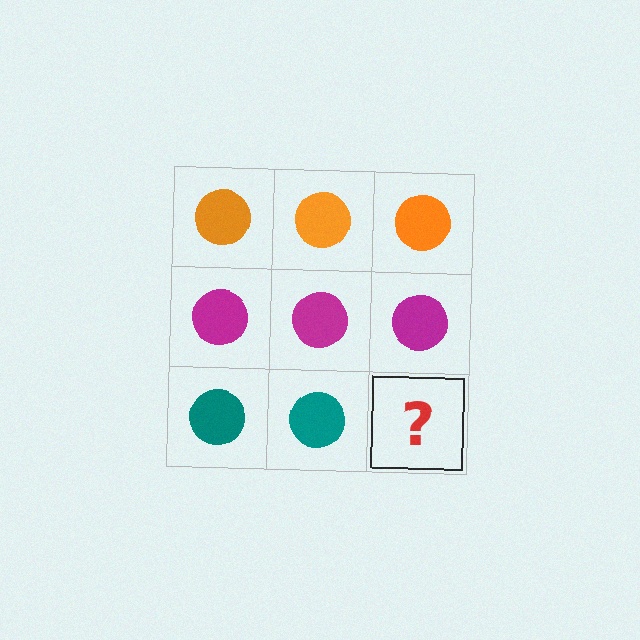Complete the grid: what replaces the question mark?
The question mark should be replaced with a teal circle.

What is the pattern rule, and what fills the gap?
The rule is that each row has a consistent color. The gap should be filled with a teal circle.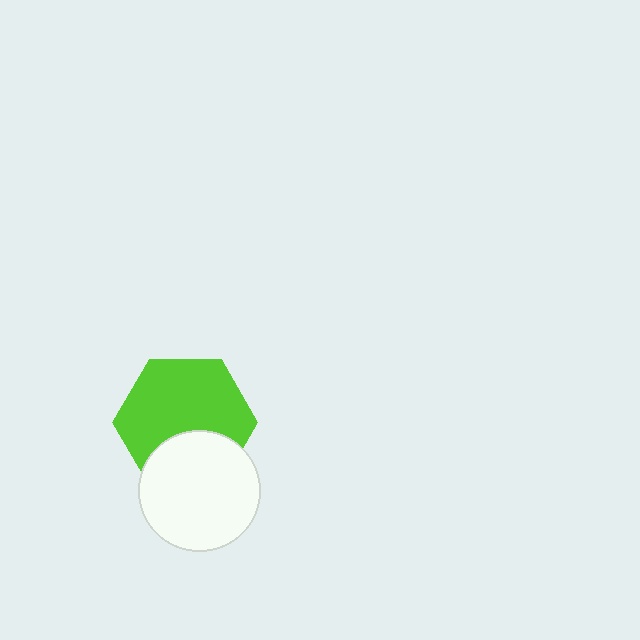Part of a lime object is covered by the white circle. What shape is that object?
It is a hexagon.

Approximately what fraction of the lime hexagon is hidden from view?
Roughly 31% of the lime hexagon is hidden behind the white circle.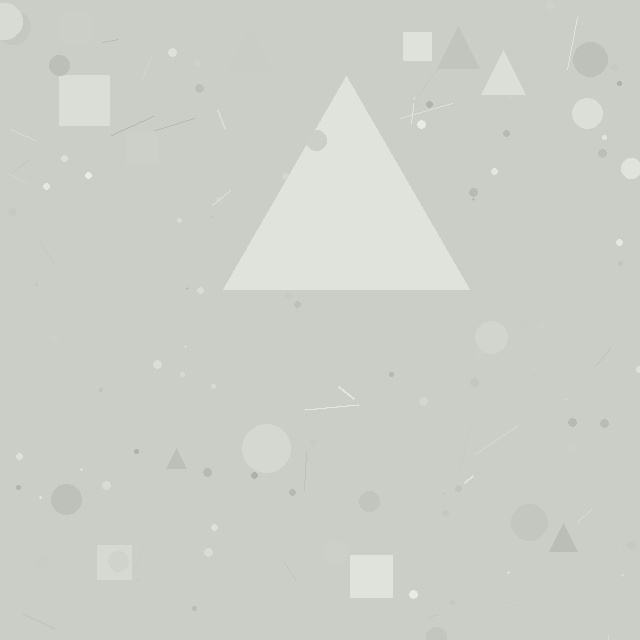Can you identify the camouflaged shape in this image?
The camouflaged shape is a triangle.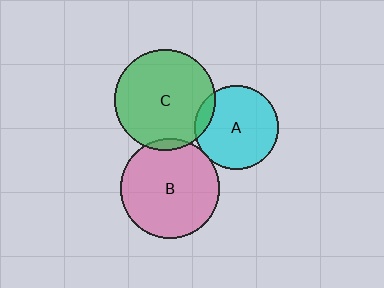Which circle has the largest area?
Circle C (green).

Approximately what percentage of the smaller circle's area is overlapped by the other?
Approximately 10%.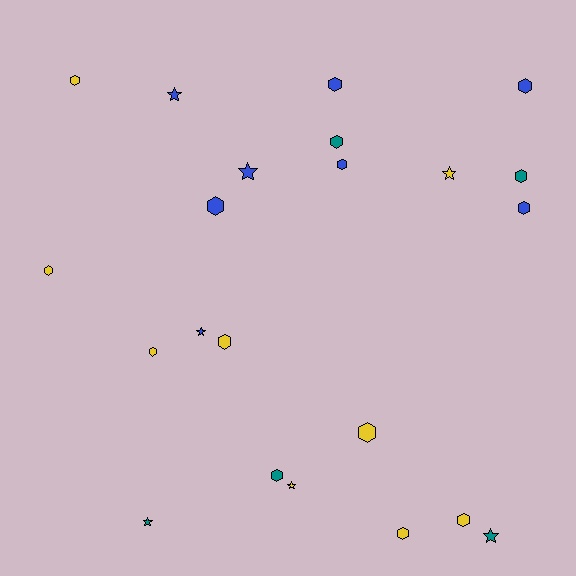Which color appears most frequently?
Yellow, with 9 objects.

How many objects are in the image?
There are 22 objects.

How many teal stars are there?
There are 2 teal stars.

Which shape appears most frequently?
Hexagon, with 15 objects.